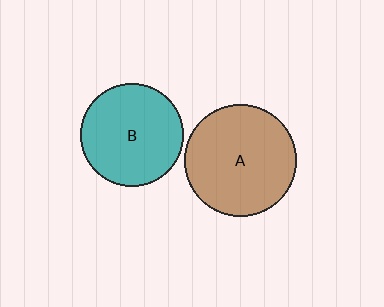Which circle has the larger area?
Circle A (brown).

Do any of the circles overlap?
No, none of the circles overlap.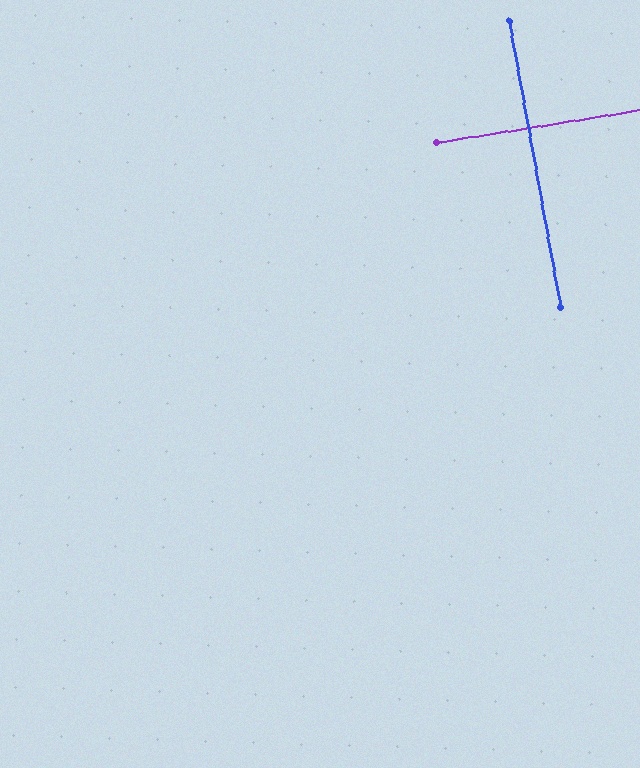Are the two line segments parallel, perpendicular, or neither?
Perpendicular — they meet at approximately 89°.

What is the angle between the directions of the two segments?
Approximately 89 degrees.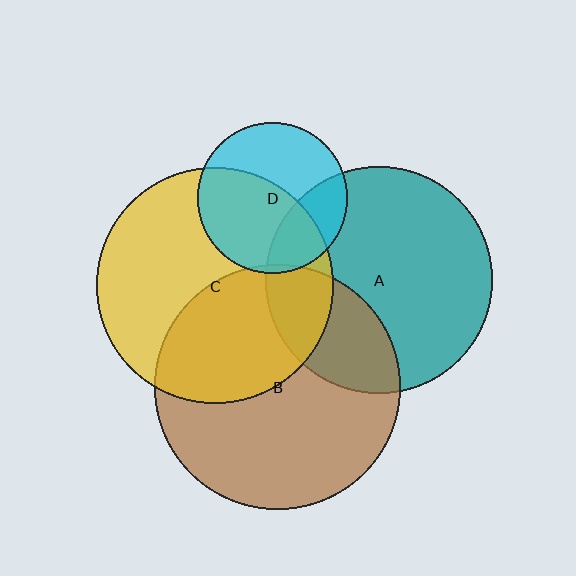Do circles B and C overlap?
Yes.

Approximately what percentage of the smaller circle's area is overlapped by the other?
Approximately 40%.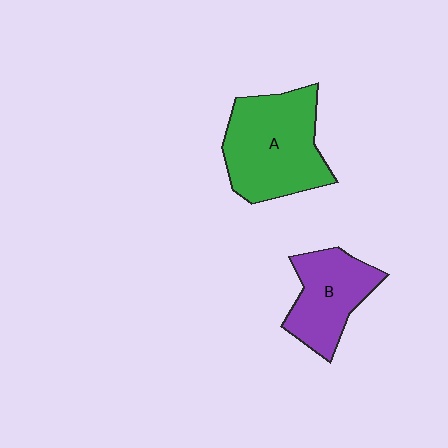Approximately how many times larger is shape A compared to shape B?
Approximately 1.5 times.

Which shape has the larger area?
Shape A (green).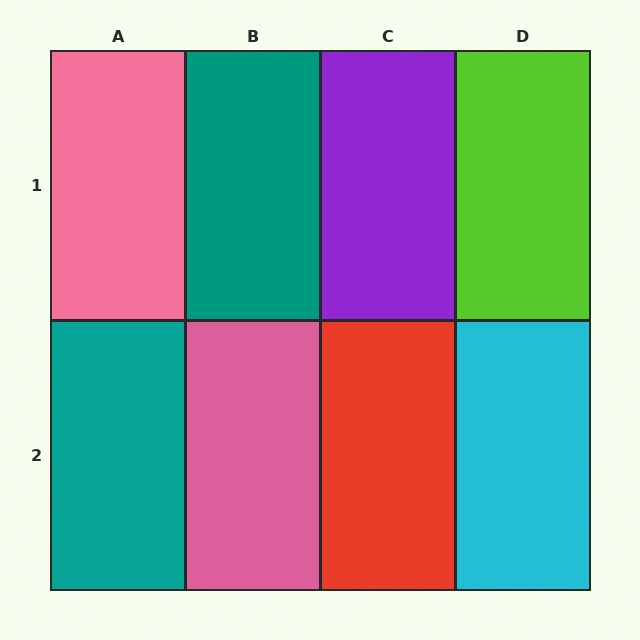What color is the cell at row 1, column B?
Teal.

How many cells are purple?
1 cell is purple.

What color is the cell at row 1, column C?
Purple.